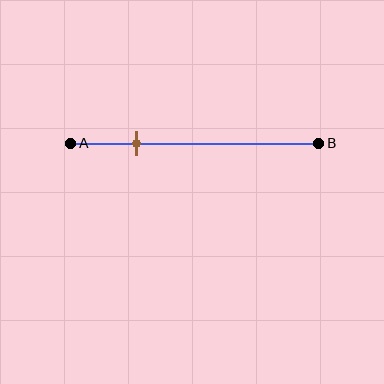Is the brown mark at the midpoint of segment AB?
No, the mark is at about 25% from A, not at the 50% midpoint.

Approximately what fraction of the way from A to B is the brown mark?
The brown mark is approximately 25% of the way from A to B.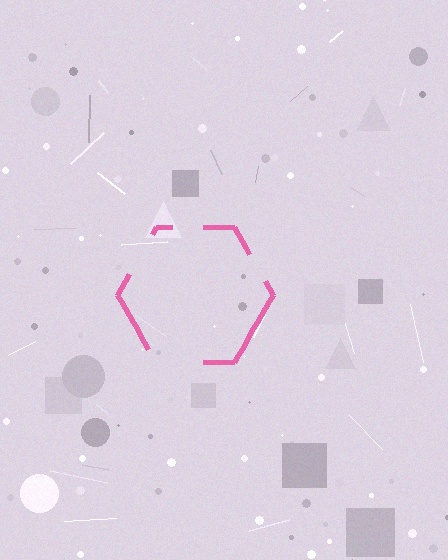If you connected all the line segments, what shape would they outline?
They would outline a hexagon.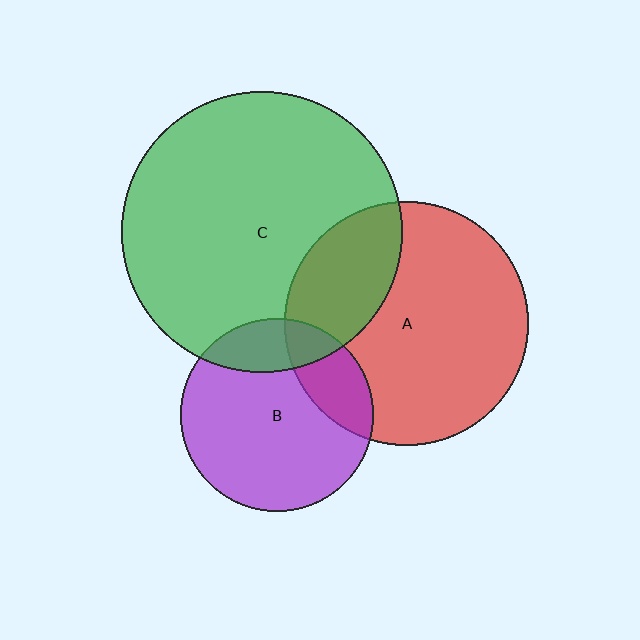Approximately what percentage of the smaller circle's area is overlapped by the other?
Approximately 20%.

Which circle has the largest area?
Circle C (green).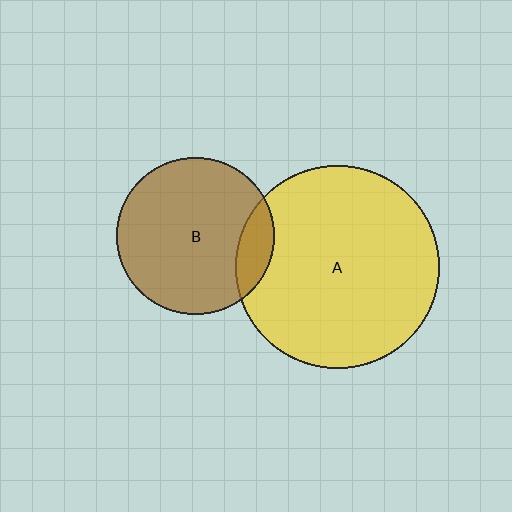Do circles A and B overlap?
Yes.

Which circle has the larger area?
Circle A (yellow).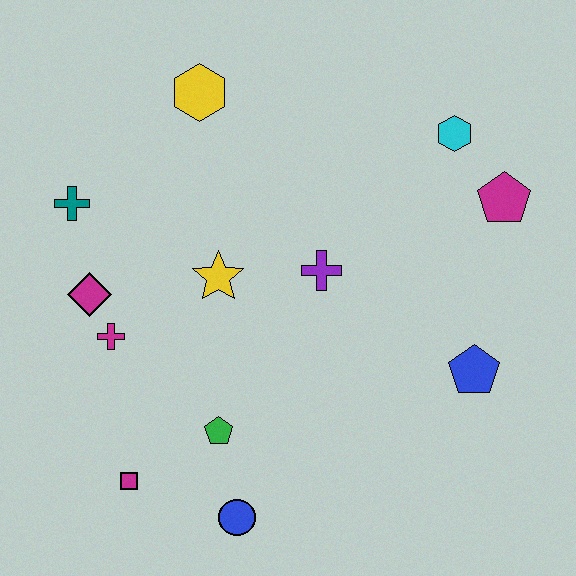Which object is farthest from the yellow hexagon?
The blue circle is farthest from the yellow hexagon.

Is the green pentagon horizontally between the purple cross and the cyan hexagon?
No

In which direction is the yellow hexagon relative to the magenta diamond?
The yellow hexagon is above the magenta diamond.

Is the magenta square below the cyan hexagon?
Yes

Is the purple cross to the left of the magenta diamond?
No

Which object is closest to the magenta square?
The green pentagon is closest to the magenta square.